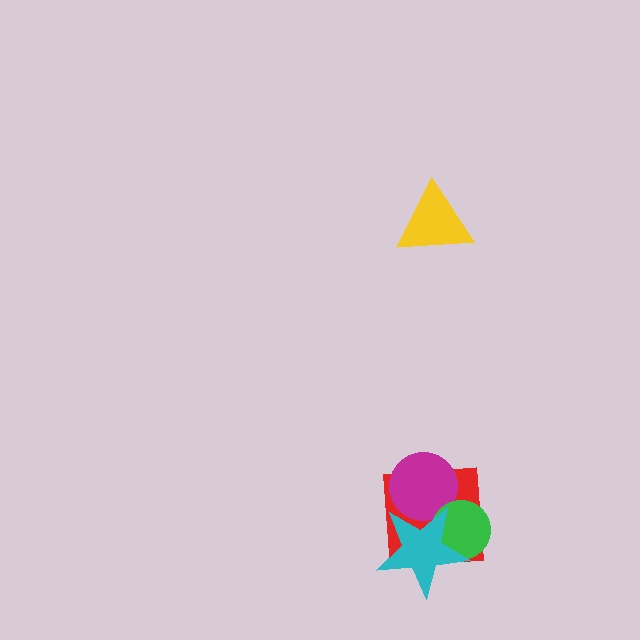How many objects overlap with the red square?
3 objects overlap with the red square.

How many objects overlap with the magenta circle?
3 objects overlap with the magenta circle.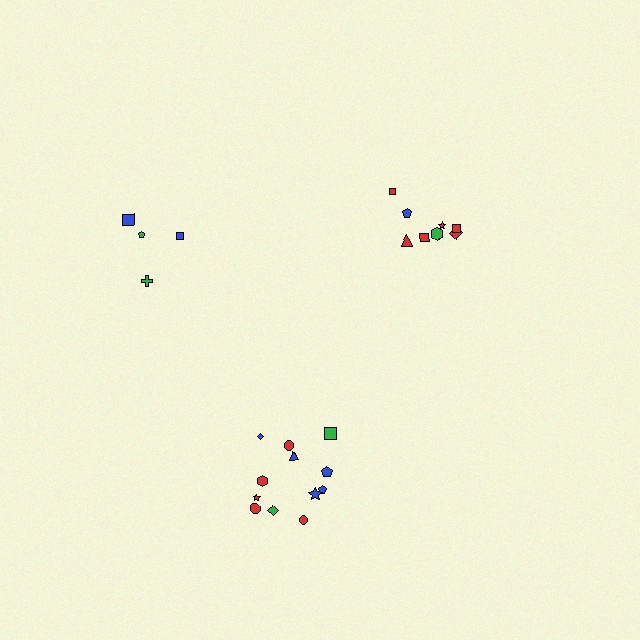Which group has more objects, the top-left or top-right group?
The top-right group.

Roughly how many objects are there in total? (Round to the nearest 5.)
Roughly 25 objects in total.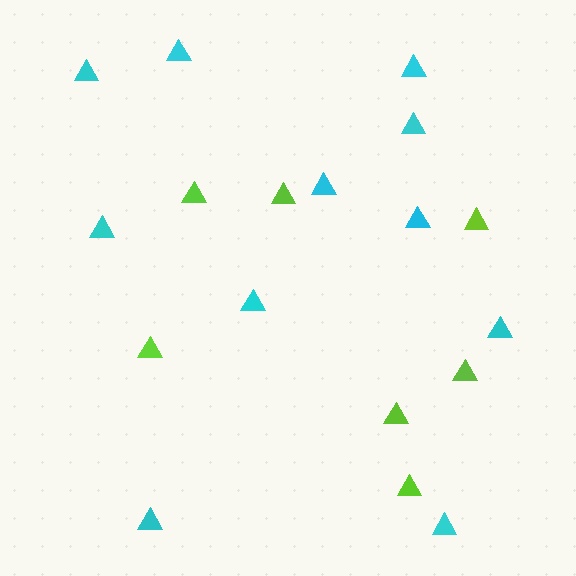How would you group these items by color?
There are 2 groups: one group of lime triangles (7) and one group of cyan triangles (11).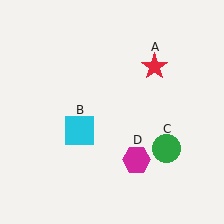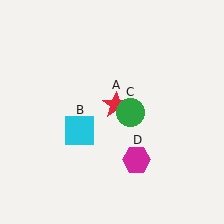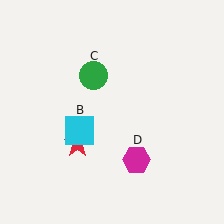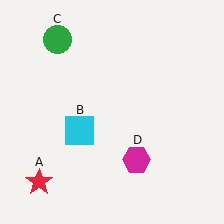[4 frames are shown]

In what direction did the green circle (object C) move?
The green circle (object C) moved up and to the left.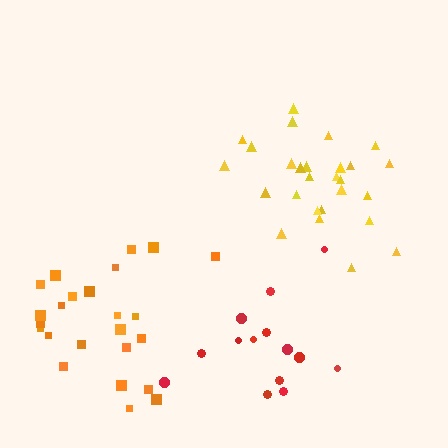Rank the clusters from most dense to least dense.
yellow, red, orange.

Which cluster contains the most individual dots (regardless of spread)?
Yellow (27).